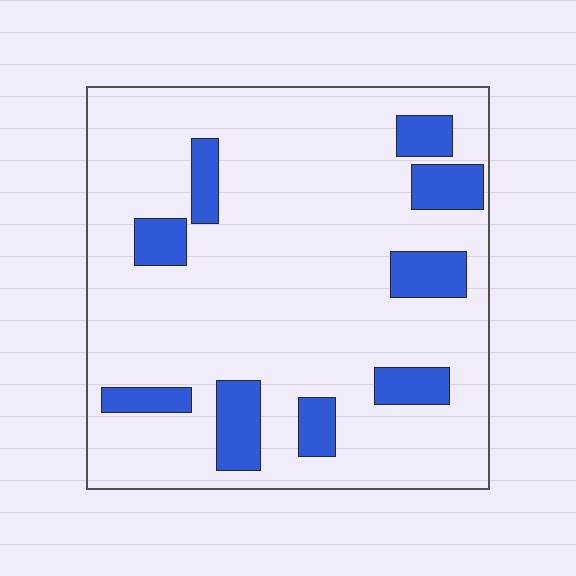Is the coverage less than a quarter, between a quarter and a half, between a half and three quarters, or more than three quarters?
Less than a quarter.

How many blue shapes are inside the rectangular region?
9.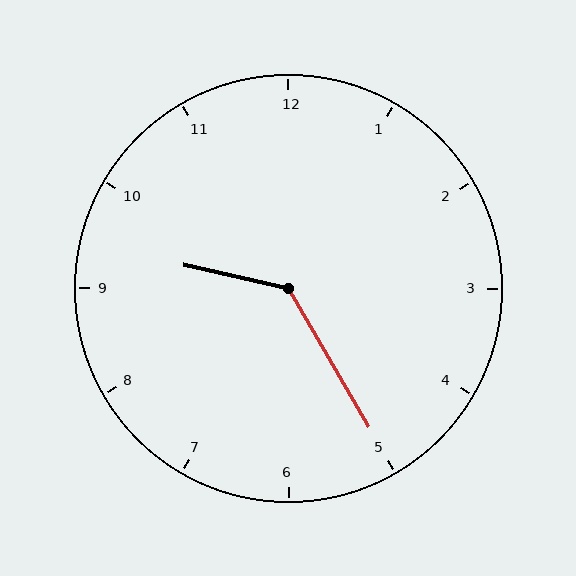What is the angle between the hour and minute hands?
Approximately 132 degrees.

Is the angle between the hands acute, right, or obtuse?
It is obtuse.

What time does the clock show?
9:25.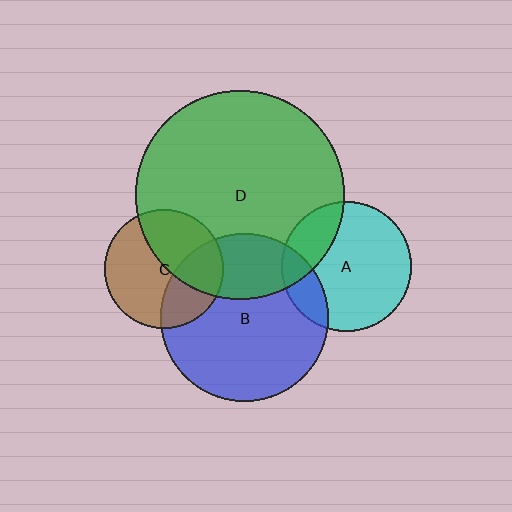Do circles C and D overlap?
Yes.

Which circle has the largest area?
Circle D (green).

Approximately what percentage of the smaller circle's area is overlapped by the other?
Approximately 40%.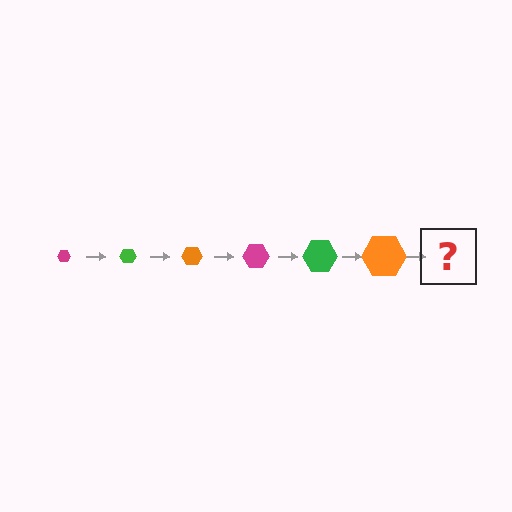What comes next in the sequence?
The next element should be a magenta hexagon, larger than the previous one.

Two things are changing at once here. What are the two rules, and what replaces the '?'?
The two rules are that the hexagon grows larger each step and the color cycles through magenta, green, and orange. The '?' should be a magenta hexagon, larger than the previous one.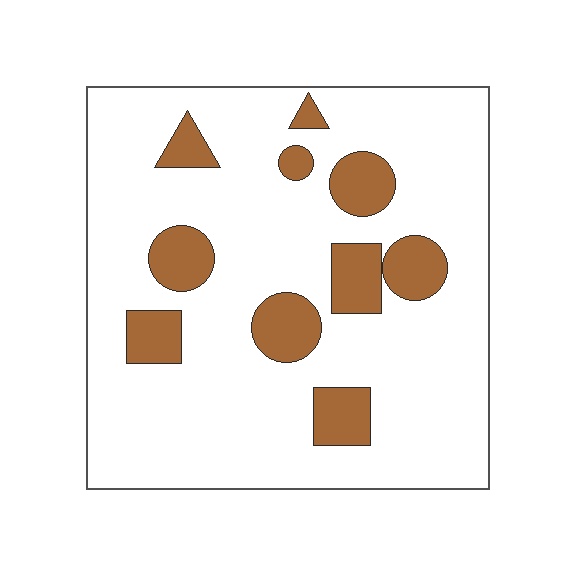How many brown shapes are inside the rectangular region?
10.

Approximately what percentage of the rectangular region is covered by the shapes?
Approximately 15%.